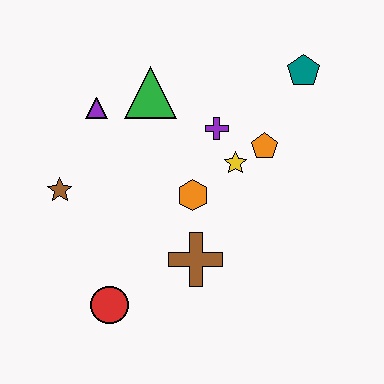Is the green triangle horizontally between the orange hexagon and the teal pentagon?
No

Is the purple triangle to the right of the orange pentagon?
No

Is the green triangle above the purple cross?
Yes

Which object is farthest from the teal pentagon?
The red circle is farthest from the teal pentagon.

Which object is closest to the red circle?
The brown cross is closest to the red circle.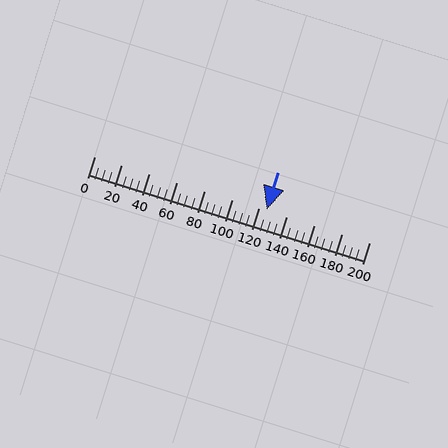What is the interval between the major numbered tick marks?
The major tick marks are spaced 20 units apart.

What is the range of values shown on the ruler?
The ruler shows values from 0 to 200.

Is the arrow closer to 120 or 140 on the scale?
The arrow is closer to 120.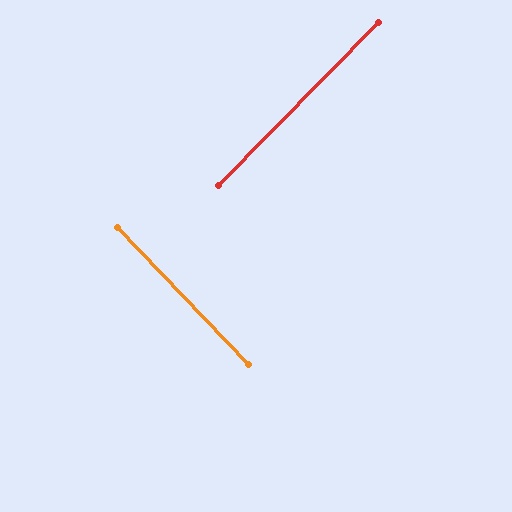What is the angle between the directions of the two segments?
Approximately 88 degrees.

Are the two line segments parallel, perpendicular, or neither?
Perpendicular — they meet at approximately 88°.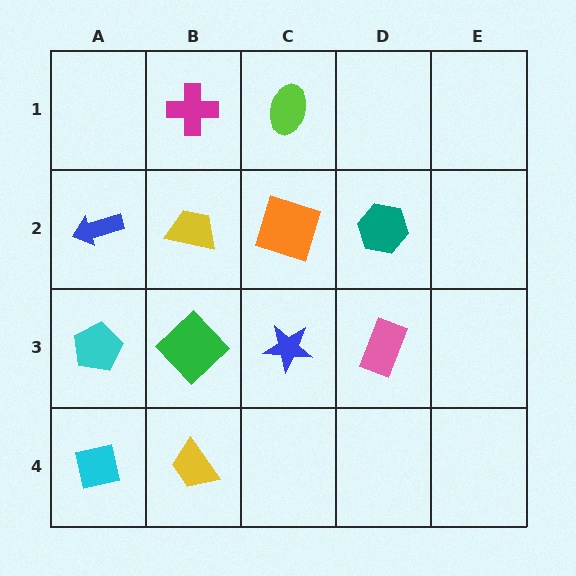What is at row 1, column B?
A magenta cross.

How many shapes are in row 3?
4 shapes.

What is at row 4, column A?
A cyan square.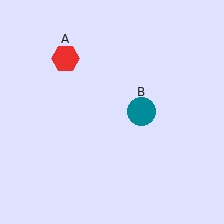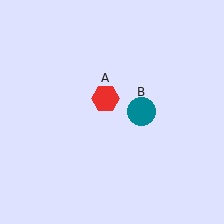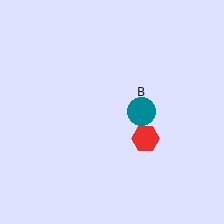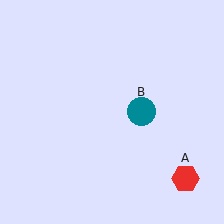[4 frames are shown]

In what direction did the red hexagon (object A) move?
The red hexagon (object A) moved down and to the right.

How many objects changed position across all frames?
1 object changed position: red hexagon (object A).